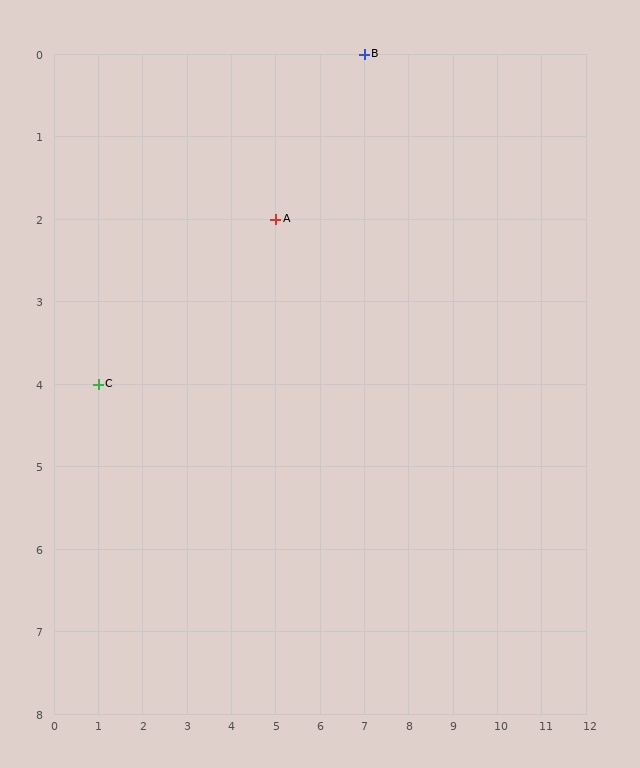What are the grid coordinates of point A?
Point A is at grid coordinates (5, 2).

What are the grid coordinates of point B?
Point B is at grid coordinates (7, 0).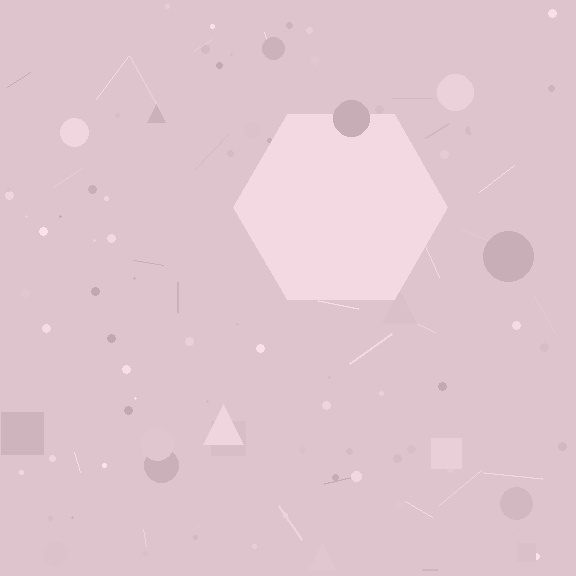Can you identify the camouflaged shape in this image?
The camouflaged shape is a hexagon.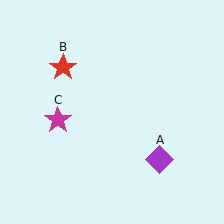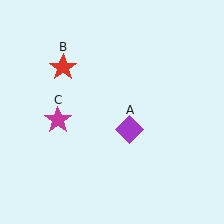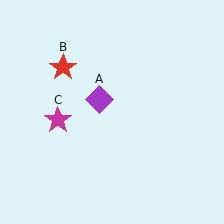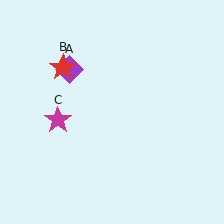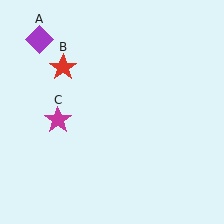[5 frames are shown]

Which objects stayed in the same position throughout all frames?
Red star (object B) and magenta star (object C) remained stationary.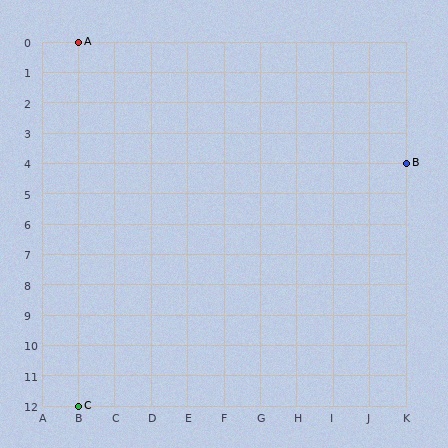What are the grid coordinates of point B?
Point B is at grid coordinates (K, 4).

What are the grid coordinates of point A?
Point A is at grid coordinates (B, 0).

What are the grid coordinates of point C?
Point C is at grid coordinates (B, 12).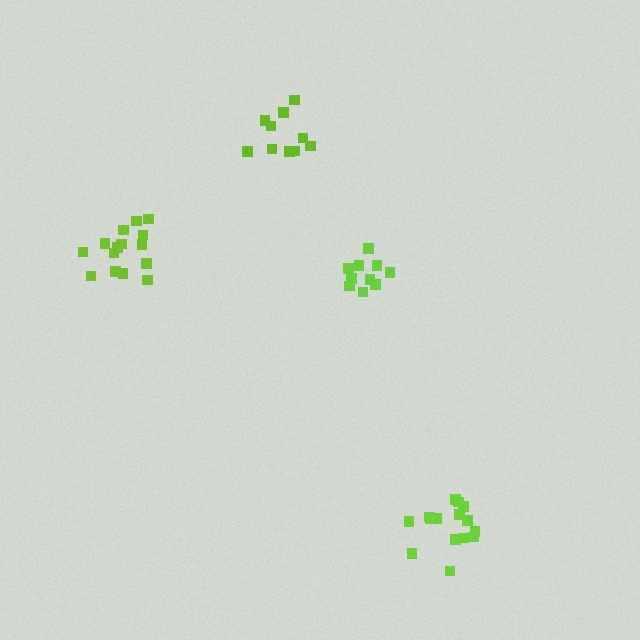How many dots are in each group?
Group 1: 15 dots, Group 2: 10 dots, Group 3: 15 dots, Group 4: 10 dots (50 total).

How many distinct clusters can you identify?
There are 4 distinct clusters.